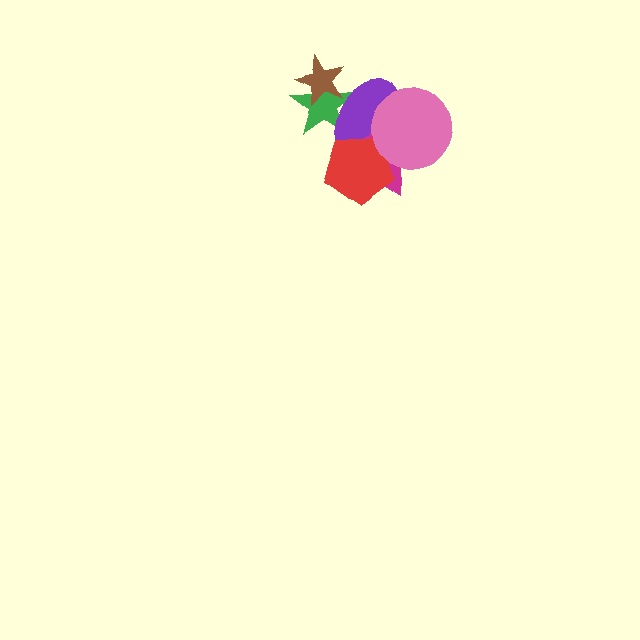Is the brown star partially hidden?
No, no other shape covers it.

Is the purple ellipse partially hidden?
Yes, it is partially covered by another shape.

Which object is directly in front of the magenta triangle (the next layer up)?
The red pentagon is directly in front of the magenta triangle.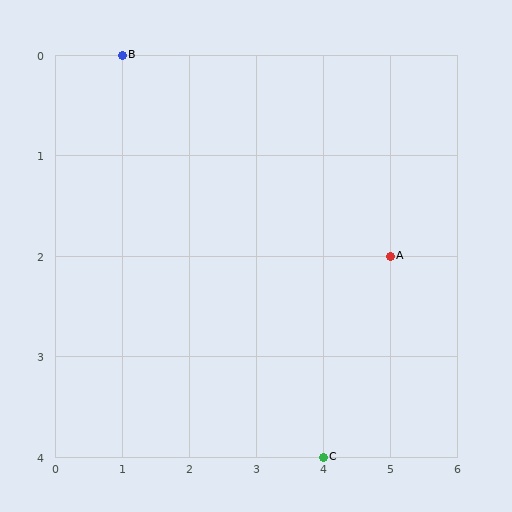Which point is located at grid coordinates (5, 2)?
Point A is at (5, 2).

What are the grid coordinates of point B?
Point B is at grid coordinates (1, 0).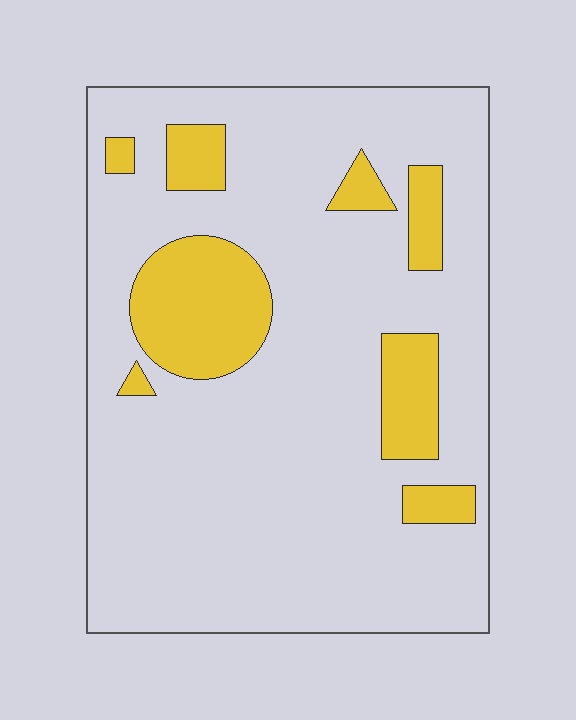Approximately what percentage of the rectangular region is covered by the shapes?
Approximately 15%.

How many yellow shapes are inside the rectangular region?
8.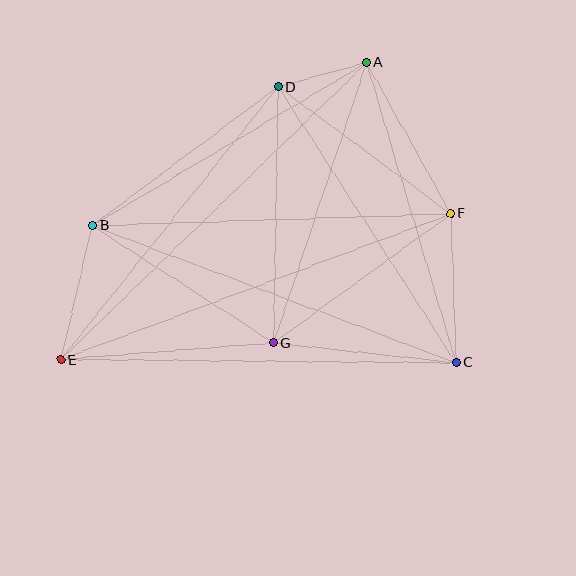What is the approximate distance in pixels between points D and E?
The distance between D and E is approximately 349 pixels.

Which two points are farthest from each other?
Points A and E are farthest from each other.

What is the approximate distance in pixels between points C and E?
The distance between C and E is approximately 395 pixels.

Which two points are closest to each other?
Points A and D are closest to each other.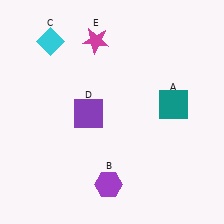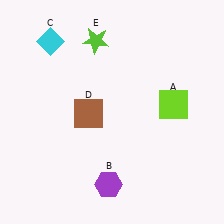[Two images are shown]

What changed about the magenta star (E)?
In Image 1, E is magenta. In Image 2, it changed to lime.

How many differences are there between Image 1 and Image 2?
There are 3 differences between the two images.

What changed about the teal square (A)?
In Image 1, A is teal. In Image 2, it changed to lime.